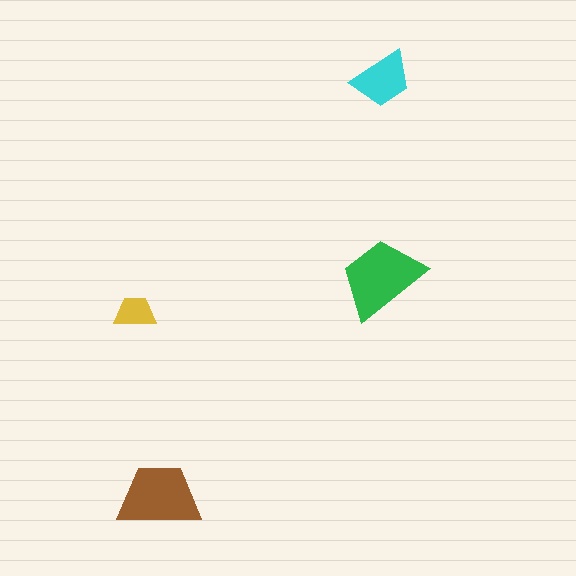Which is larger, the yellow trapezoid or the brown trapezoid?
The brown one.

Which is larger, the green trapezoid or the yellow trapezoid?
The green one.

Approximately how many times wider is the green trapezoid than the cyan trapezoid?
About 1.5 times wider.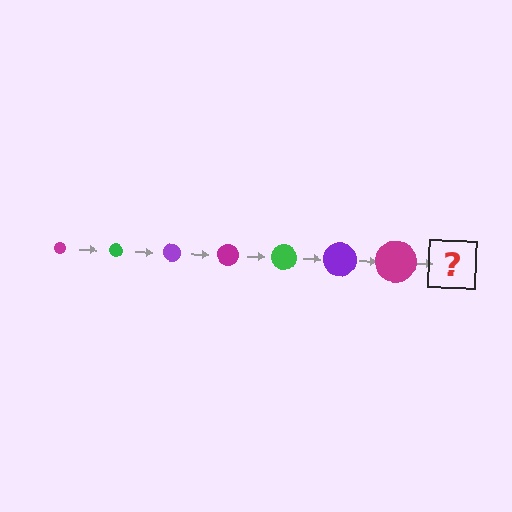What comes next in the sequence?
The next element should be a green circle, larger than the previous one.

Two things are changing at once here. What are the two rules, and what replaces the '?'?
The two rules are that the circle grows larger each step and the color cycles through magenta, green, and purple. The '?' should be a green circle, larger than the previous one.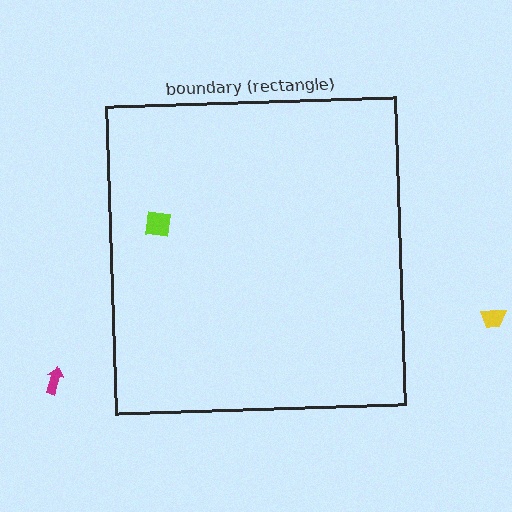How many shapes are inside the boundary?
1 inside, 2 outside.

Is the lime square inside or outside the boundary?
Inside.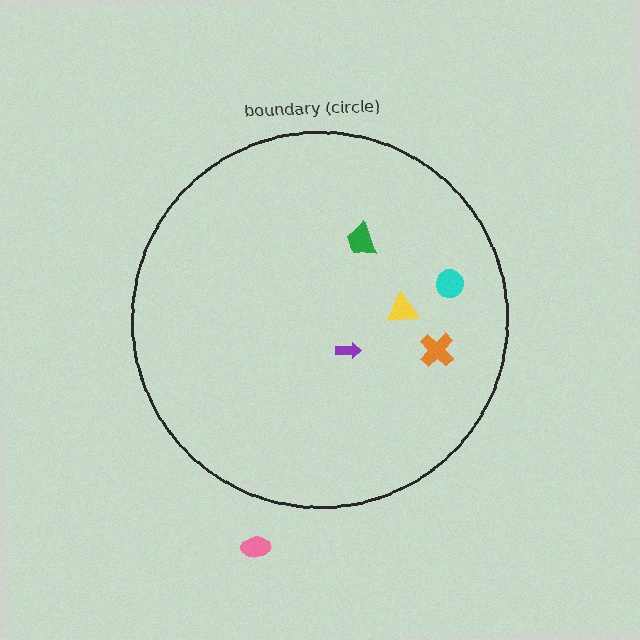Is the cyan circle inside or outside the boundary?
Inside.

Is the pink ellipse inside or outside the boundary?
Outside.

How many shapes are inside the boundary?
5 inside, 1 outside.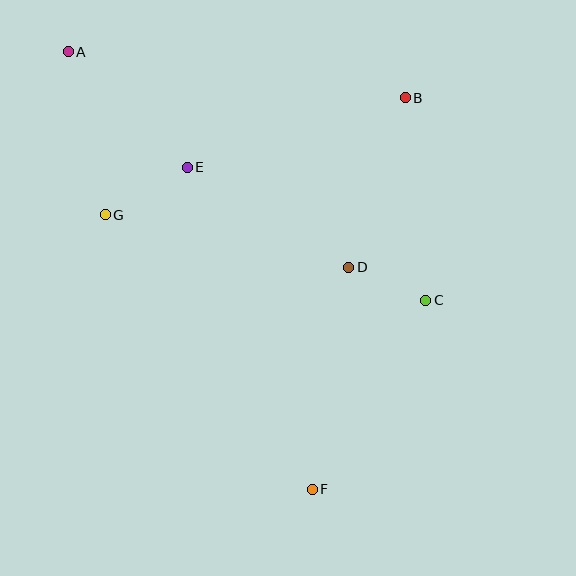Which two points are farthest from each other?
Points A and F are farthest from each other.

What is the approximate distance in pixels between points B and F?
The distance between B and F is approximately 403 pixels.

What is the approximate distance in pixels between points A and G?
The distance between A and G is approximately 167 pixels.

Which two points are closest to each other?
Points C and D are closest to each other.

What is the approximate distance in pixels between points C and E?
The distance between C and E is approximately 273 pixels.